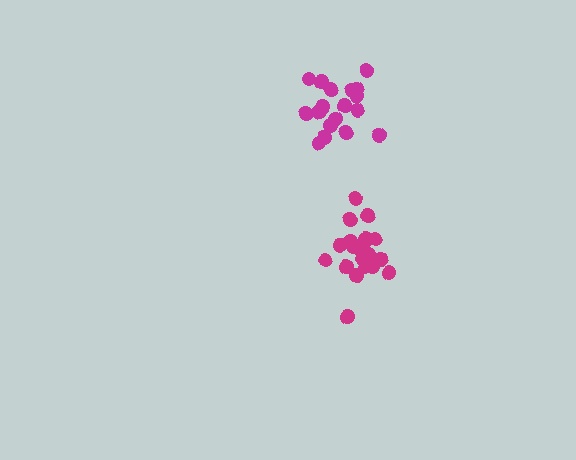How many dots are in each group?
Group 1: 18 dots, Group 2: 21 dots (39 total).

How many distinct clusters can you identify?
There are 2 distinct clusters.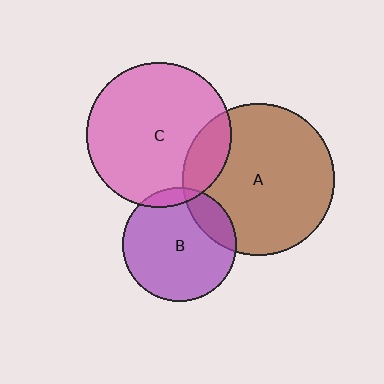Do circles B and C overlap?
Yes.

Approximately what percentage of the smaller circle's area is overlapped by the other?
Approximately 10%.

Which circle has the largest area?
Circle A (brown).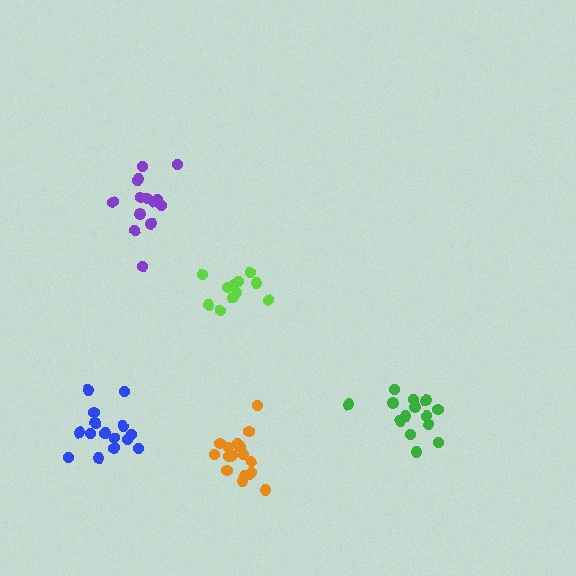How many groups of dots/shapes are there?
There are 5 groups.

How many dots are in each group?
Group 1: 17 dots, Group 2: 14 dots, Group 3: 11 dots, Group 4: 16 dots, Group 5: 14 dots (72 total).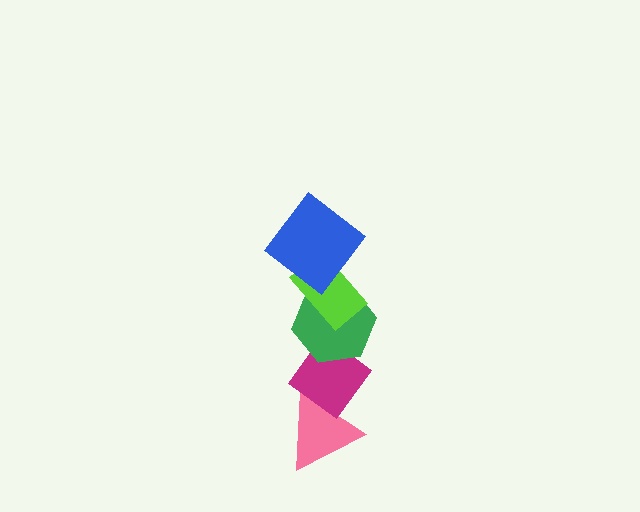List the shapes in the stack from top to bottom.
From top to bottom: the blue diamond, the lime rectangle, the green hexagon, the magenta diamond, the pink triangle.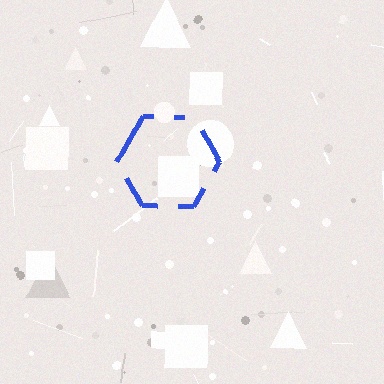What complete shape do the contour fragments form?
The contour fragments form a hexagon.